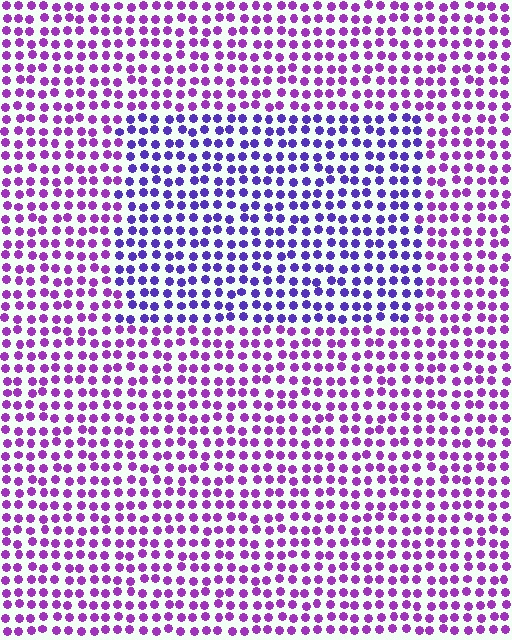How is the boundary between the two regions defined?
The boundary is defined purely by a slight shift in hue (about 33 degrees). Spacing, size, and orientation are identical on both sides.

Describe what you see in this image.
The image is filled with small purple elements in a uniform arrangement. A rectangle-shaped region is visible where the elements are tinted to a slightly different hue, forming a subtle color boundary.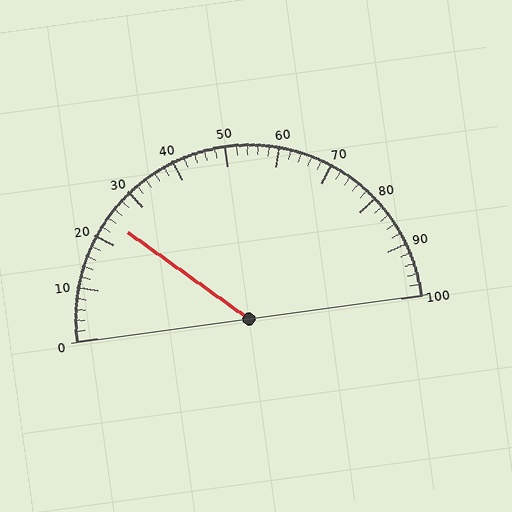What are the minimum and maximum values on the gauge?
The gauge ranges from 0 to 100.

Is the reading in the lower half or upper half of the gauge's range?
The reading is in the lower half of the range (0 to 100).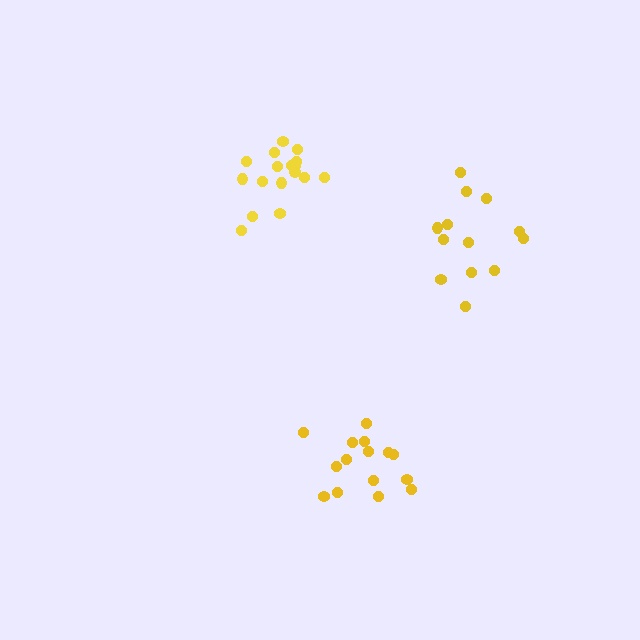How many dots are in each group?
Group 1: 13 dots, Group 2: 15 dots, Group 3: 17 dots (45 total).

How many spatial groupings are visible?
There are 3 spatial groupings.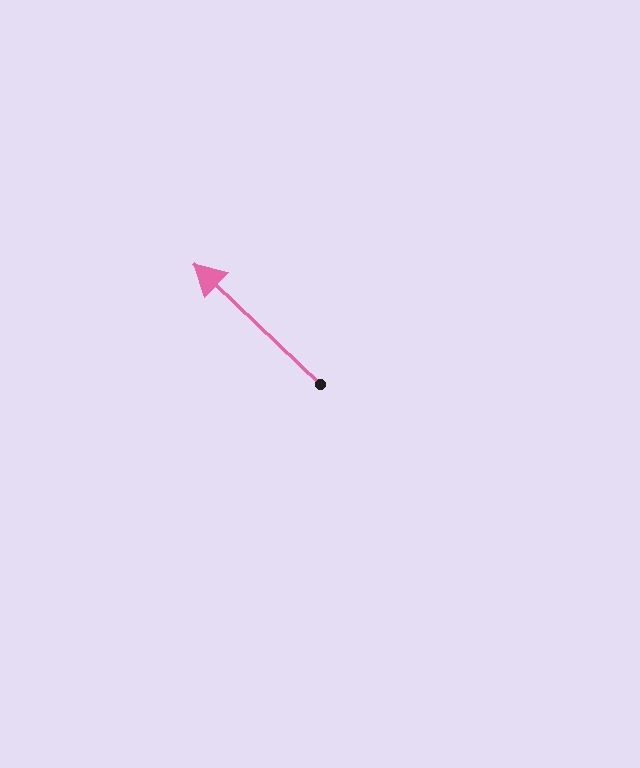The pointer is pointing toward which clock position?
Roughly 10 o'clock.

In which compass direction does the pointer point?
Northwest.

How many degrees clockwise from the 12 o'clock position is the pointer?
Approximately 314 degrees.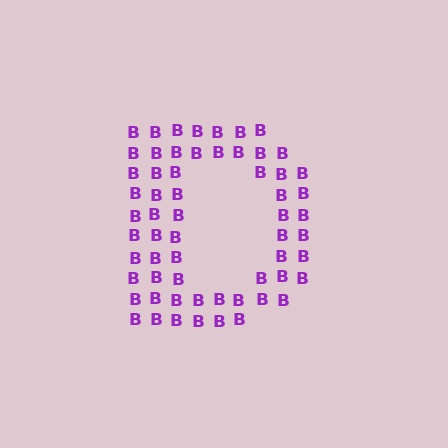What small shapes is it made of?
It is made of small letter B's.